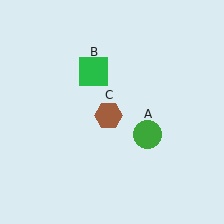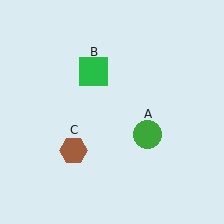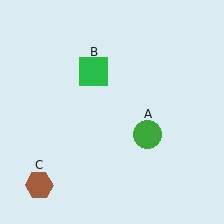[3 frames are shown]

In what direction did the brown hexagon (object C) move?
The brown hexagon (object C) moved down and to the left.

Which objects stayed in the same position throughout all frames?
Green circle (object A) and green square (object B) remained stationary.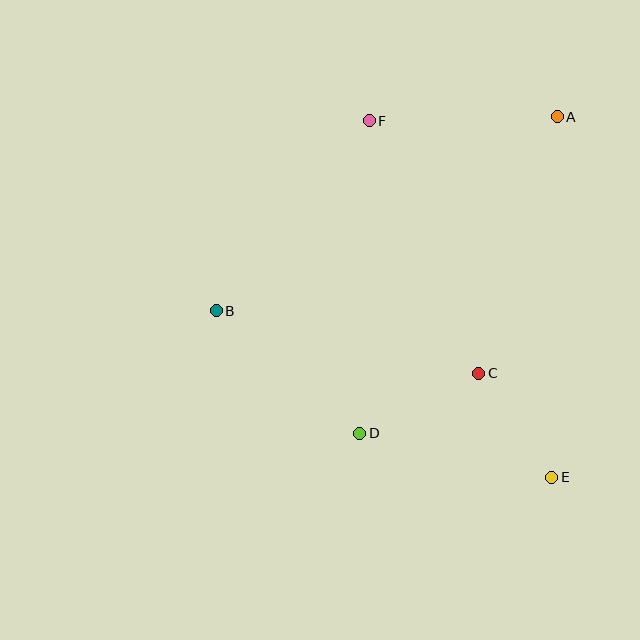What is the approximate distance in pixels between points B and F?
The distance between B and F is approximately 244 pixels.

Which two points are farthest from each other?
Points E and F are farthest from each other.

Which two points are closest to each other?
Points C and E are closest to each other.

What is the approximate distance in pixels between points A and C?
The distance between A and C is approximately 268 pixels.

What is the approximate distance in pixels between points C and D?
The distance between C and D is approximately 133 pixels.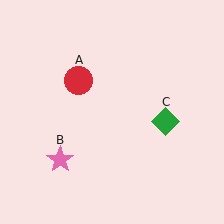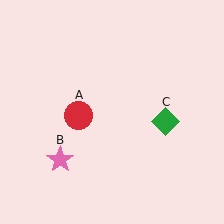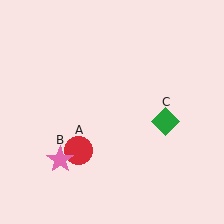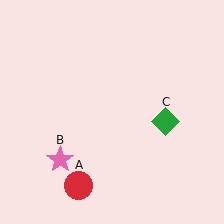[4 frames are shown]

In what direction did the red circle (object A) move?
The red circle (object A) moved down.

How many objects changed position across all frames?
1 object changed position: red circle (object A).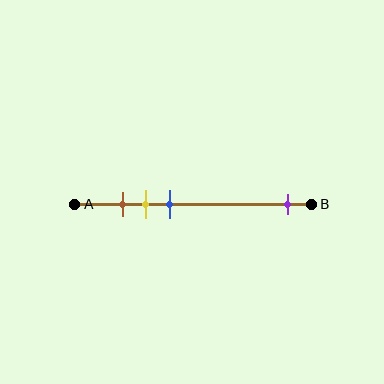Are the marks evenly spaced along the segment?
No, the marks are not evenly spaced.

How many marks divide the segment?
There are 4 marks dividing the segment.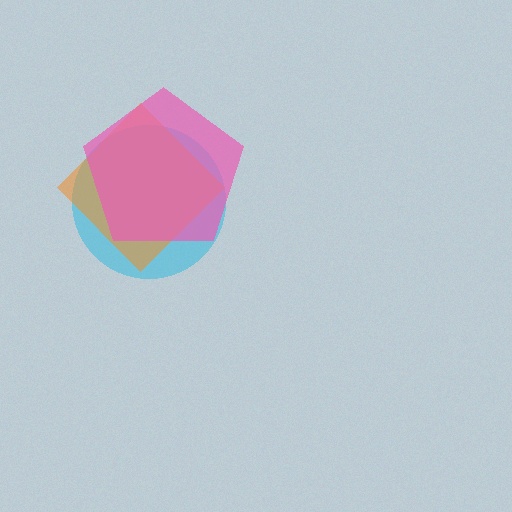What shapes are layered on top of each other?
The layered shapes are: a cyan circle, an orange diamond, a pink pentagon.